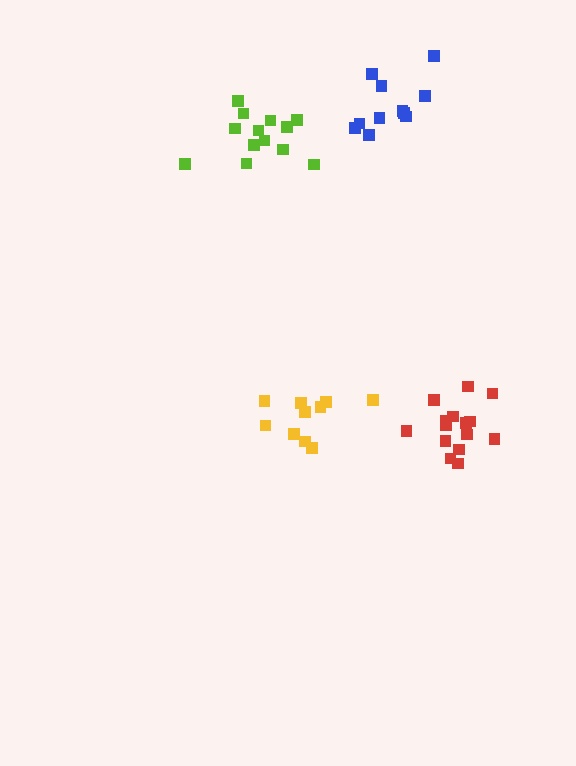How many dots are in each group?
Group 1: 13 dots, Group 2: 15 dots, Group 3: 10 dots, Group 4: 11 dots (49 total).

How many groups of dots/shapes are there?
There are 4 groups.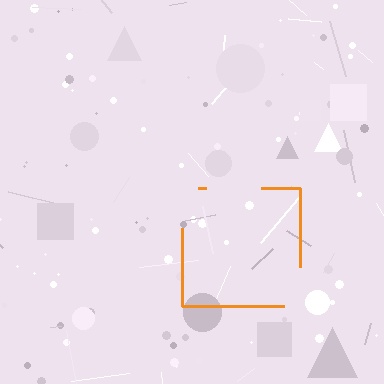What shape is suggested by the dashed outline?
The dashed outline suggests a square.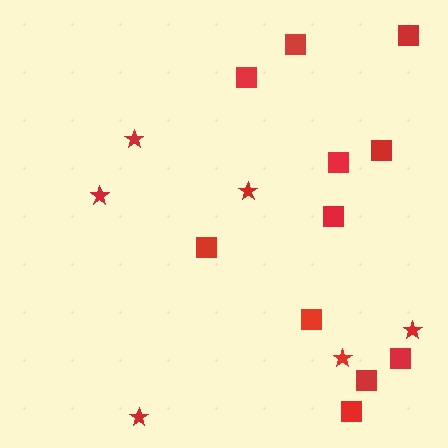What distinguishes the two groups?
There are 2 groups: one group of squares (11) and one group of stars (6).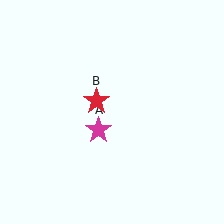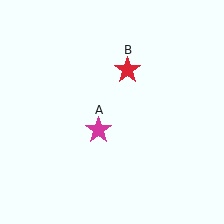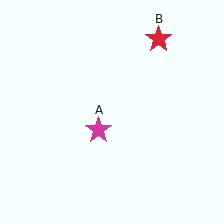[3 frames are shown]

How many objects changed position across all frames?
1 object changed position: red star (object B).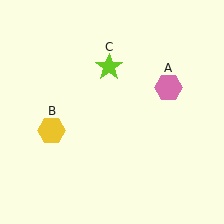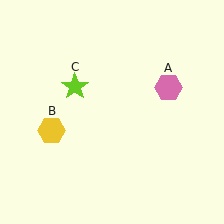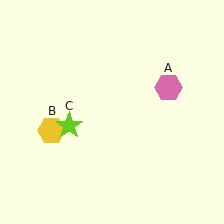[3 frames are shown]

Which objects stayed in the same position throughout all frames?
Pink hexagon (object A) and yellow hexagon (object B) remained stationary.